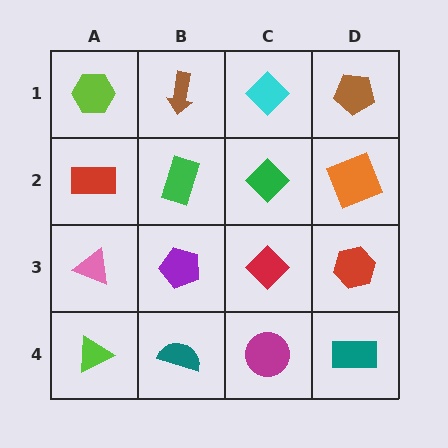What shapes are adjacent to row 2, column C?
A cyan diamond (row 1, column C), a red diamond (row 3, column C), a green rectangle (row 2, column B), an orange square (row 2, column D).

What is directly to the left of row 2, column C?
A green rectangle.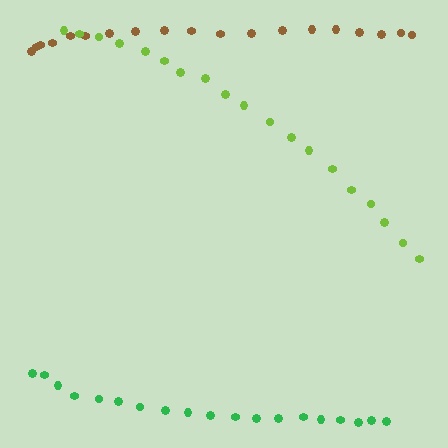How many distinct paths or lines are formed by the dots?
There are 3 distinct paths.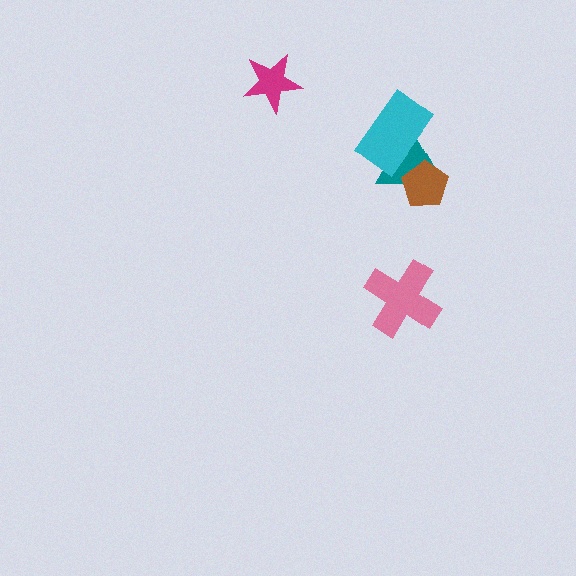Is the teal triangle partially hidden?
Yes, it is partially covered by another shape.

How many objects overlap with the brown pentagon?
1 object overlaps with the brown pentagon.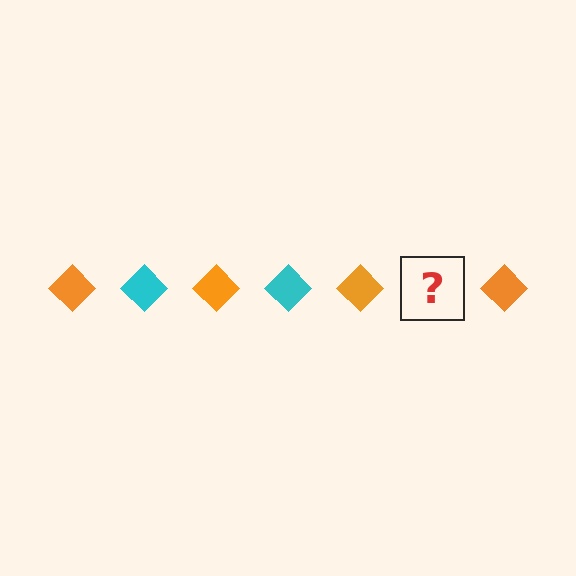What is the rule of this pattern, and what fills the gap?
The rule is that the pattern cycles through orange, cyan diamonds. The gap should be filled with a cyan diamond.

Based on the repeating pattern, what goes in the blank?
The blank should be a cyan diamond.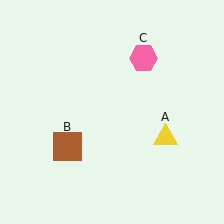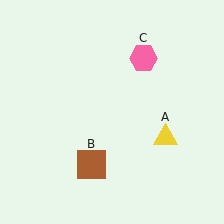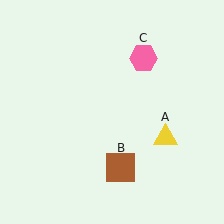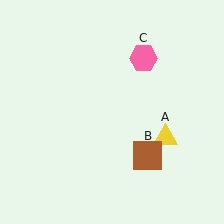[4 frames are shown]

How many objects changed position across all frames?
1 object changed position: brown square (object B).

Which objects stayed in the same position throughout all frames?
Yellow triangle (object A) and pink hexagon (object C) remained stationary.